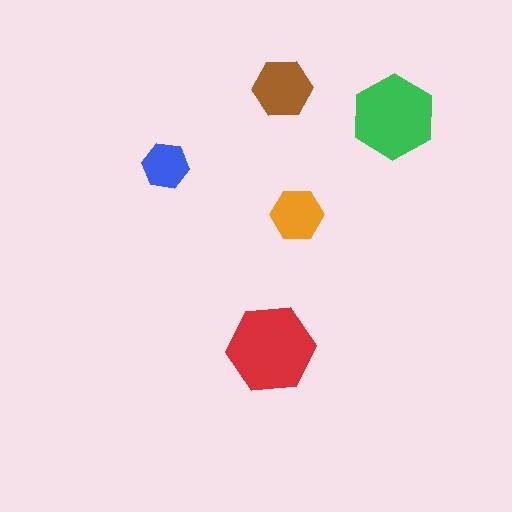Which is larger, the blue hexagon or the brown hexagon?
The brown one.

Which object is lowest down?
The red hexagon is bottommost.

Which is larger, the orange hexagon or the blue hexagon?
The orange one.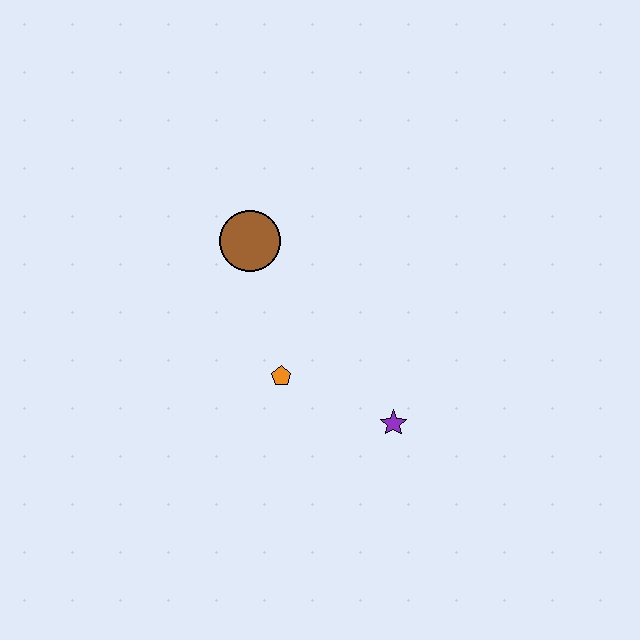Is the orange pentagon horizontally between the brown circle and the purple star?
Yes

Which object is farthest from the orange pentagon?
The brown circle is farthest from the orange pentagon.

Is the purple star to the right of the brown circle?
Yes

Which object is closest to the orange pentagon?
The purple star is closest to the orange pentagon.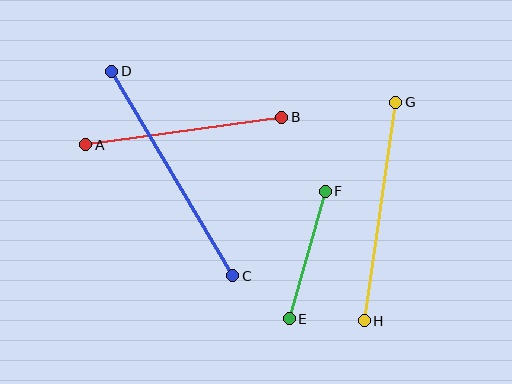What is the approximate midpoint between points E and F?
The midpoint is at approximately (307, 255) pixels.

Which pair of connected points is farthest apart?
Points C and D are farthest apart.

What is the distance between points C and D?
The distance is approximately 238 pixels.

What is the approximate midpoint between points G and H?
The midpoint is at approximately (380, 212) pixels.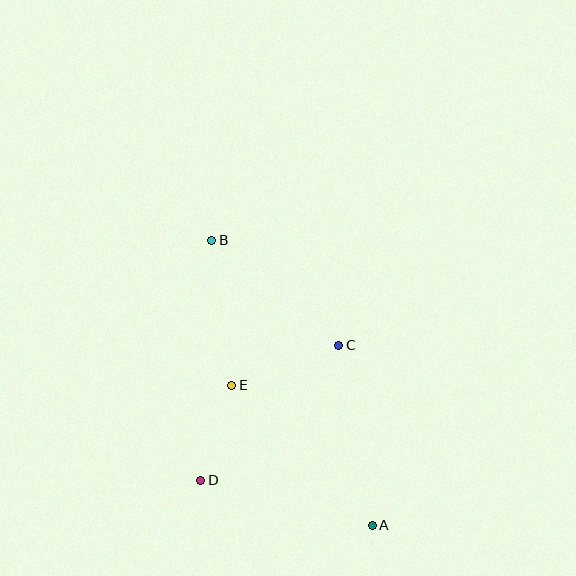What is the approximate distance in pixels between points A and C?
The distance between A and C is approximately 183 pixels.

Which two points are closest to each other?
Points D and E are closest to each other.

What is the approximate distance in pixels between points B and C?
The distance between B and C is approximately 165 pixels.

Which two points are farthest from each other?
Points A and B are farthest from each other.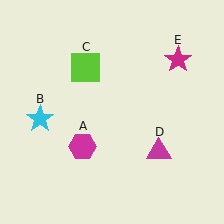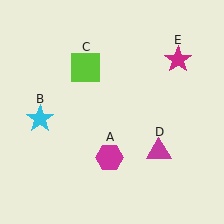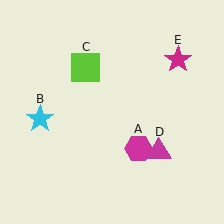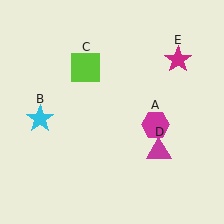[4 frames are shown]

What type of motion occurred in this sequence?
The magenta hexagon (object A) rotated counterclockwise around the center of the scene.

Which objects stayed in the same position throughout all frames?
Cyan star (object B) and lime square (object C) and magenta triangle (object D) and magenta star (object E) remained stationary.